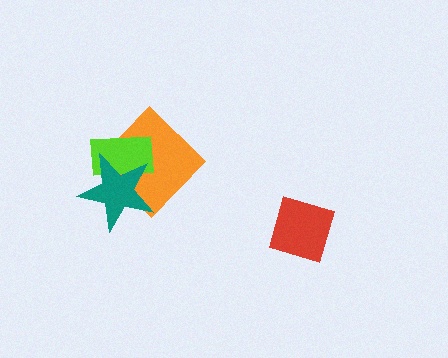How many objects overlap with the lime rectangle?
2 objects overlap with the lime rectangle.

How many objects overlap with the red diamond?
0 objects overlap with the red diamond.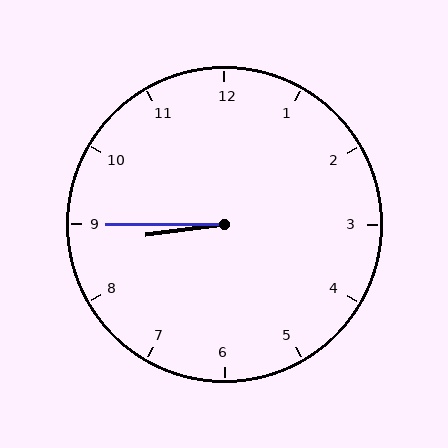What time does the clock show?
8:45.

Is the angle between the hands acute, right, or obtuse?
It is acute.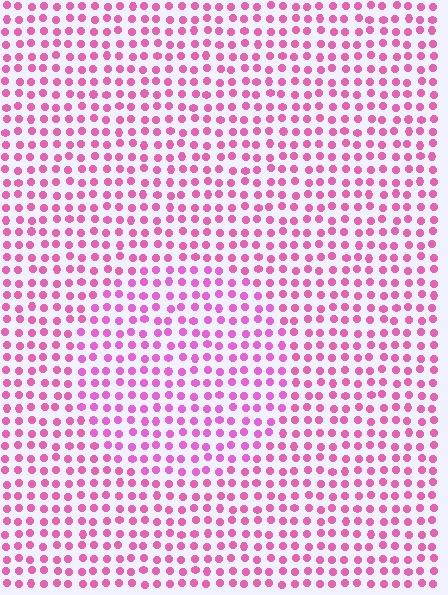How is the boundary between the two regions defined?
The boundary is defined purely by a slight shift in hue (about 18 degrees). Spacing, size, and orientation are identical on both sides.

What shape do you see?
I see a circle.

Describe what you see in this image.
The image is filled with small pink elements in a uniform arrangement. A circle-shaped region is visible where the elements are tinted to a slightly different hue, forming a subtle color boundary.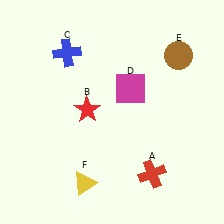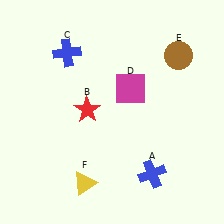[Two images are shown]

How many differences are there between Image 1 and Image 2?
There is 1 difference between the two images.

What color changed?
The cross (A) changed from red in Image 1 to blue in Image 2.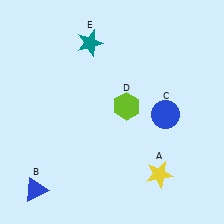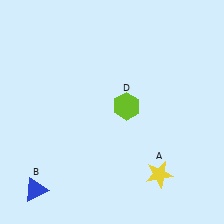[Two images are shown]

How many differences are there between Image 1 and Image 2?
There are 2 differences between the two images.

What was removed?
The blue circle (C), the teal star (E) were removed in Image 2.